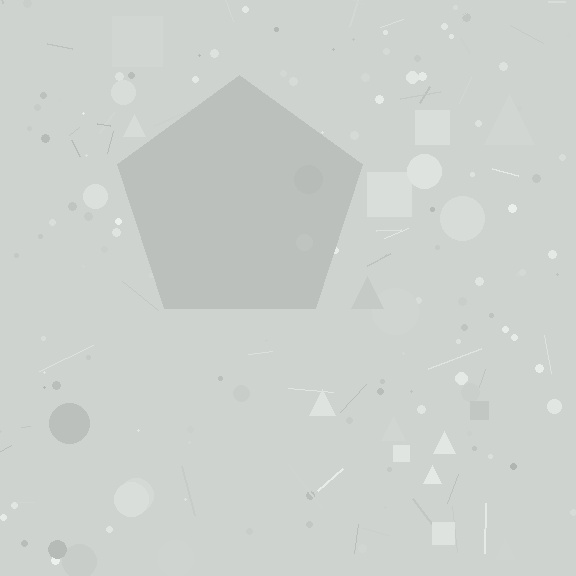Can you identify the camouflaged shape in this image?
The camouflaged shape is a pentagon.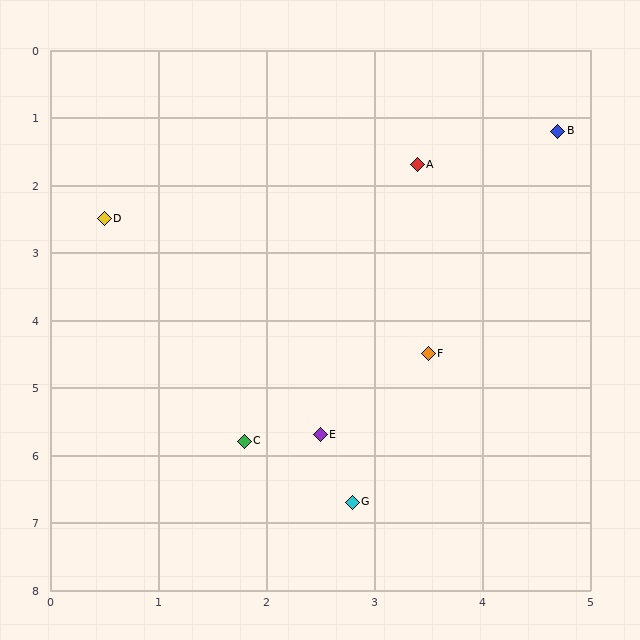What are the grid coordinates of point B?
Point B is at approximately (4.7, 1.2).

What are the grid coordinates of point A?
Point A is at approximately (3.4, 1.7).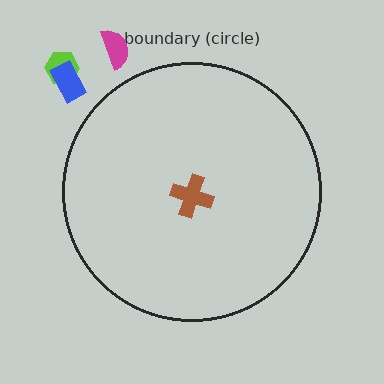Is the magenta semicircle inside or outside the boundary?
Outside.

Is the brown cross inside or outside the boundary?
Inside.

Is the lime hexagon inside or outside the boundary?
Outside.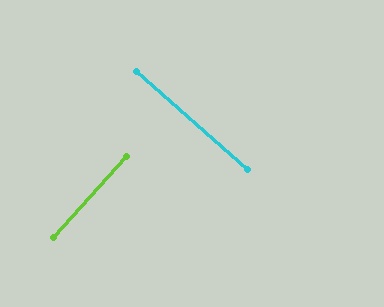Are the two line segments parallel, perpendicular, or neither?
Perpendicular — they meet at approximately 89°.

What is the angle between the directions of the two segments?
Approximately 89 degrees.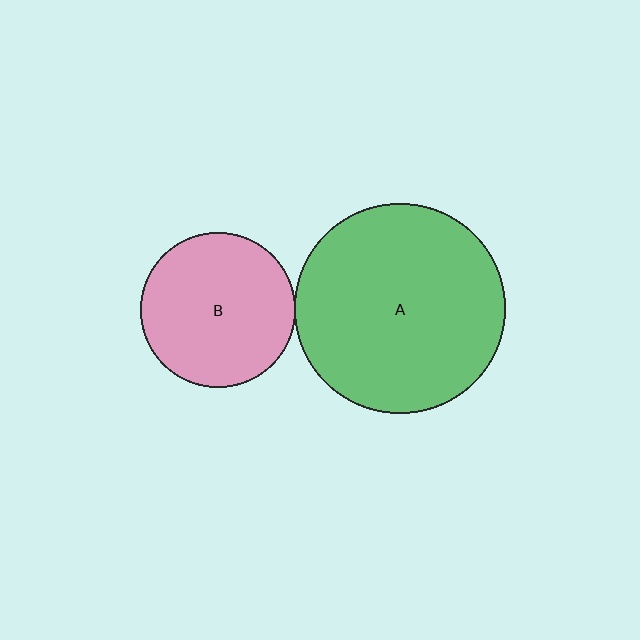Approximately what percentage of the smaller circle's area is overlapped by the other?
Approximately 5%.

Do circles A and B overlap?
Yes.